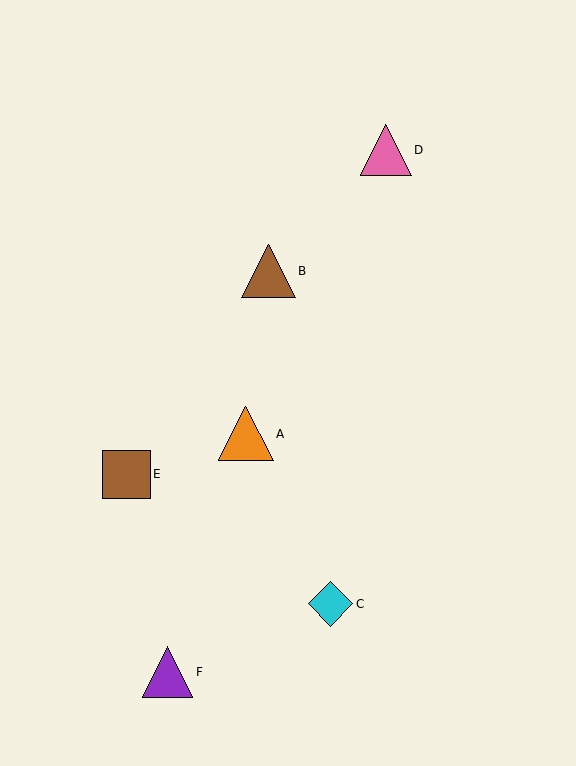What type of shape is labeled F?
Shape F is a purple triangle.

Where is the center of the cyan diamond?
The center of the cyan diamond is at (331, 604).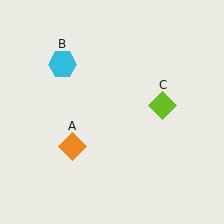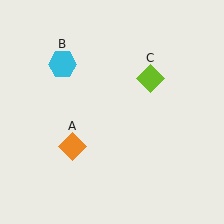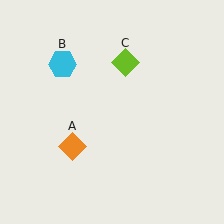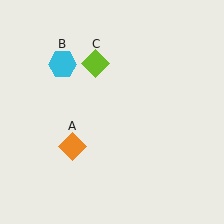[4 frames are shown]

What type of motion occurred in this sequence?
The lime diamond (object C) rotated counterclockwise around the center of the scene.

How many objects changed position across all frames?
1 object changed position: lime diamond (object C).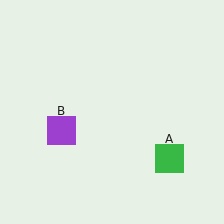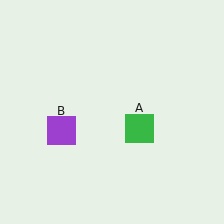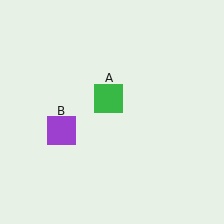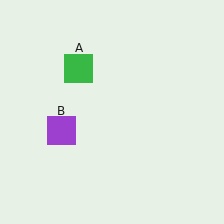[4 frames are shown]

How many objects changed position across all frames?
1 object changed position: green square (object A).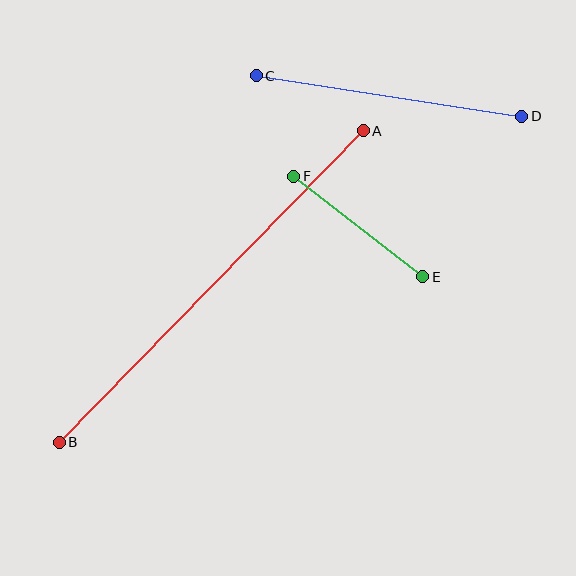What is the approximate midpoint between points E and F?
The midpoint is at approximately (358, 226) pixels.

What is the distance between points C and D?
The distance is approximately 269 pixels.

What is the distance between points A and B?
The distance is approximately 435 pixels.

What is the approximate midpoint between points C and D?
The midpoint is at approximately (389, 96) pixels.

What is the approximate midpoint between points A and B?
The midpoint is at approximately (211, 287) pixels.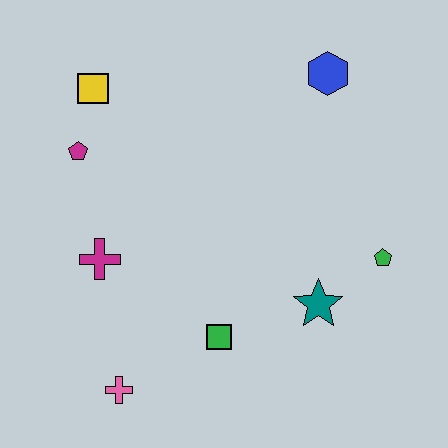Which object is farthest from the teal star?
The yellow square is farthest from the teal star.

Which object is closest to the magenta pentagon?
The yellow square is closest to the magenta pentagon.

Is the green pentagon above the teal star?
Yes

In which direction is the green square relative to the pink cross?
The green square is to the right of the pink cross.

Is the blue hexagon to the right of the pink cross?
Yes